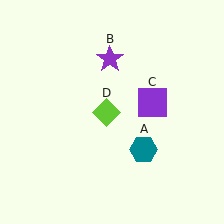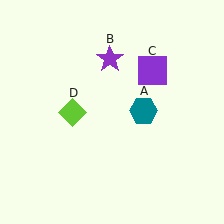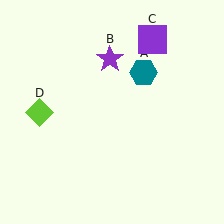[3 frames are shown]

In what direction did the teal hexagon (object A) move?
The teal hexagon (object A) moved up.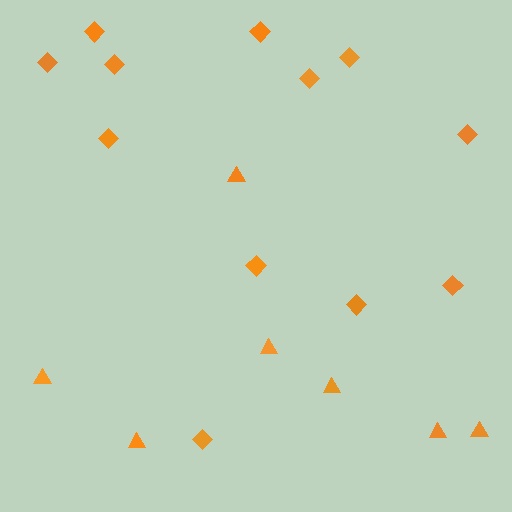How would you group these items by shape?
There are 2 groups: one group of diamonds (12) and one group of triangles (7).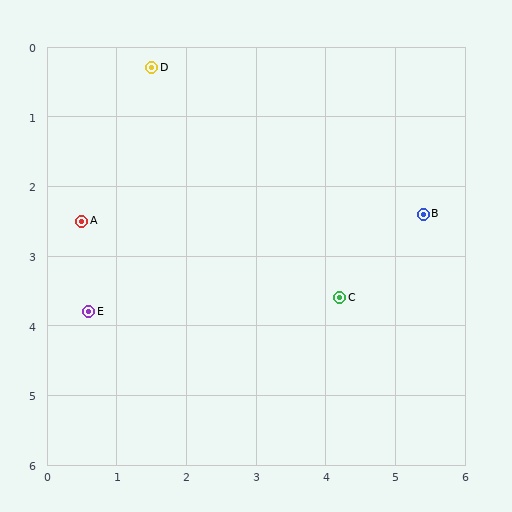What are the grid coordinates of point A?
Point A is at approximately (0.5, 2.5).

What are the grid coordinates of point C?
Point C is at approximately (4.2, 3.6).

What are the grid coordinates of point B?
Point B is at approximately (5.4, 2.4).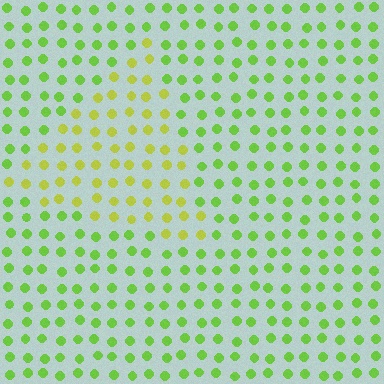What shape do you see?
I see a triangle.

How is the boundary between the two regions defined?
The boundary is defined purely by a slight shift in hue (about 32 degrees). Spacing, size, and orientation are identical on both sides.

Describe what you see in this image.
The image is filled with small lime elements in a uniform arrangement. A triangle-shaped region is visible where the elements are tinted to a slightly different hue, forming a subtle color boundary.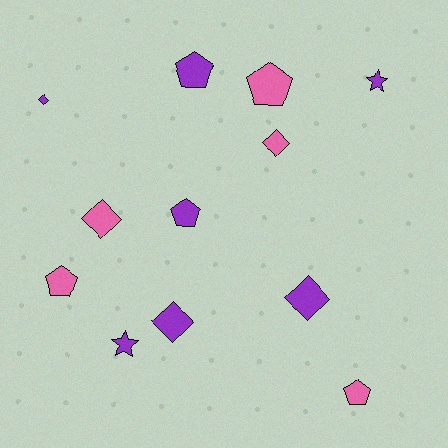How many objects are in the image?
There are 12 objects.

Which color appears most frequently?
Purple, with 7 objects.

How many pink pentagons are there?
There are 3 pink pentagons.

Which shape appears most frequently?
Diamond, with 5 objects.